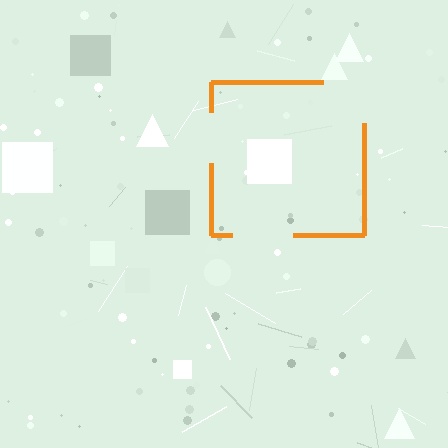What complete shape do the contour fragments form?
The contour fragments form a square.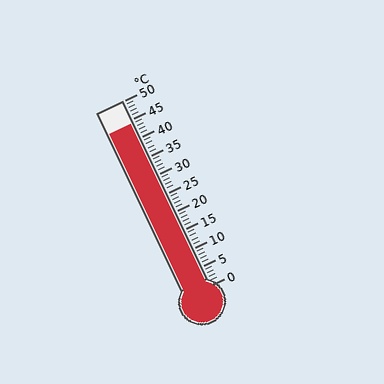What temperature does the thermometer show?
The thermometer shows approximately 44°C.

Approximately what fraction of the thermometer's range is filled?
The thermometer is filled to approximately 90% of its range.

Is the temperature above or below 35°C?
The temperature is above 35°C.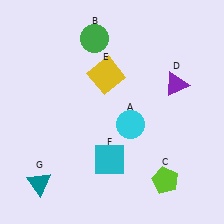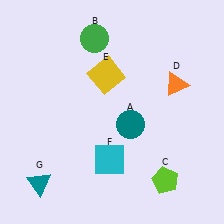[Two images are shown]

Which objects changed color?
A changed from cyan to teal. D changed from purple to orange.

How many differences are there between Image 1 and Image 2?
There are 2 differences between the two images.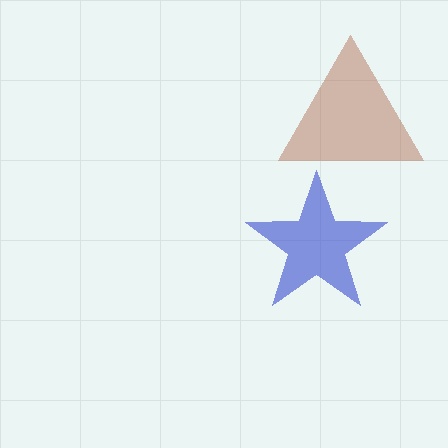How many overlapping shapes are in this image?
There are 2 overlapping shapes in the image.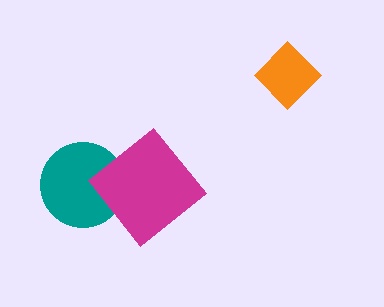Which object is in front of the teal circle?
The magenta diamond is in front of the teal circle.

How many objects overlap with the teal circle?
1 object overlaps with the teal circle.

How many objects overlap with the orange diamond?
0 objects overlap with the orange diamond.